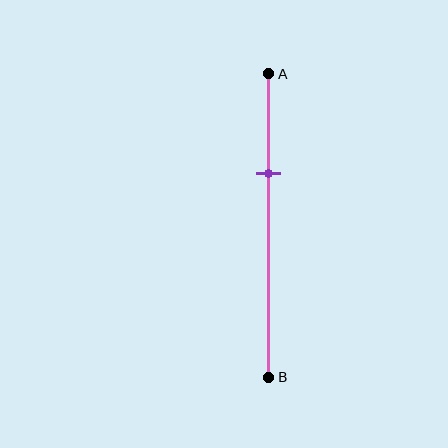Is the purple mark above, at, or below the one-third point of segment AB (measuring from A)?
The purple mark is approximately at the one-third point of segment AB.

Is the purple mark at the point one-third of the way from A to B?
Yes, the mark is approximately at the one-third point.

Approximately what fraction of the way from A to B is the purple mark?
The purple mark is approximately 35% of the way from A to B.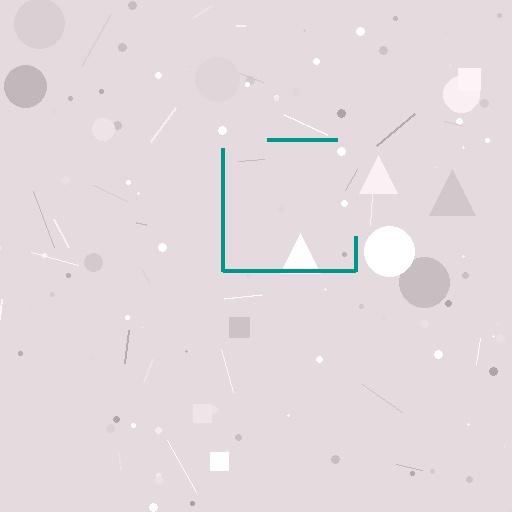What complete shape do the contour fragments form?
The contour fragments form a square.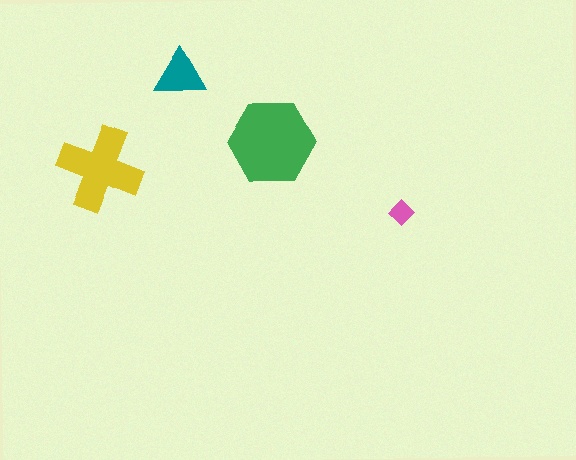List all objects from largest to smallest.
The green hexagon, the yellow cross, the teal triangle, the pink diamond.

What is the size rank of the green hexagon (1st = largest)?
1st.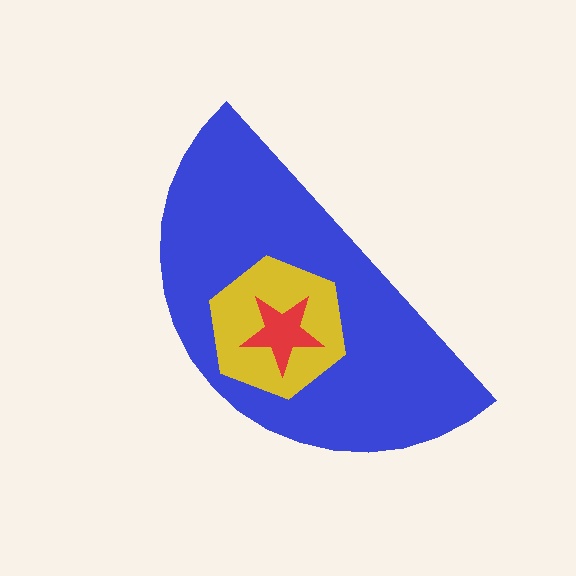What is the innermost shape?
The red star.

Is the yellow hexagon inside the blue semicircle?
Yes.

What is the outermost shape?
The blue semicircle.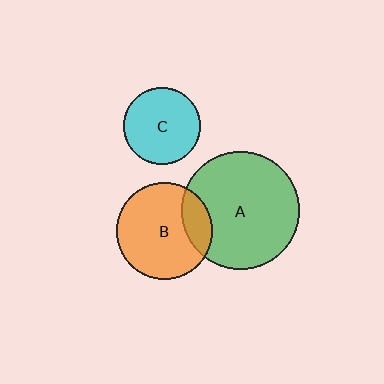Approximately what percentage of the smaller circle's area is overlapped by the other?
Approximately 20%.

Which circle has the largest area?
Circle A (green).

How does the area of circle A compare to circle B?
Approximately 1.5 times.